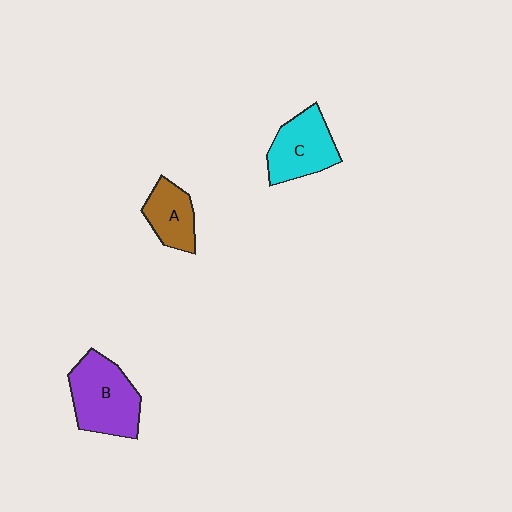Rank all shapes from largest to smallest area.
From largest to smallest: B (purple), C (cyan), A (brown).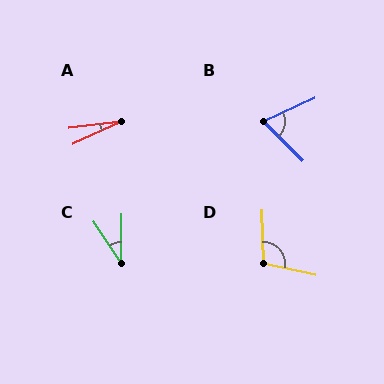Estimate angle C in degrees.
Approximately 34 degrees.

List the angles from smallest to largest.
A (19°), C (34°), B (69°), D (104°).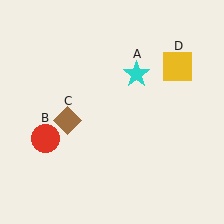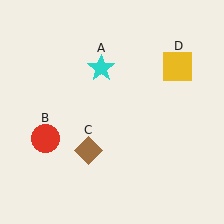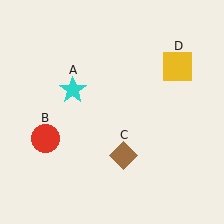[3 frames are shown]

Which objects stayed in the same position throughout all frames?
Red circle (object B) and yellow square (object D) remained stationary.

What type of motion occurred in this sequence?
The cyan star (object A), brown diamond (object C) rotated counterclockwise around the center of the scene.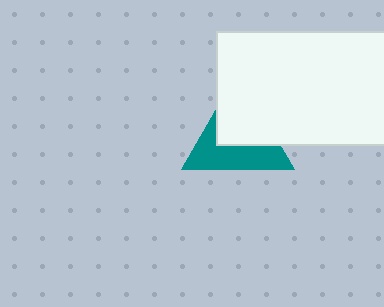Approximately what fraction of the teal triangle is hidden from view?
Roughly 50% of the teal triangle is hidden behind the white rectangle.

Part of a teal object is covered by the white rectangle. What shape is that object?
It is a triangle.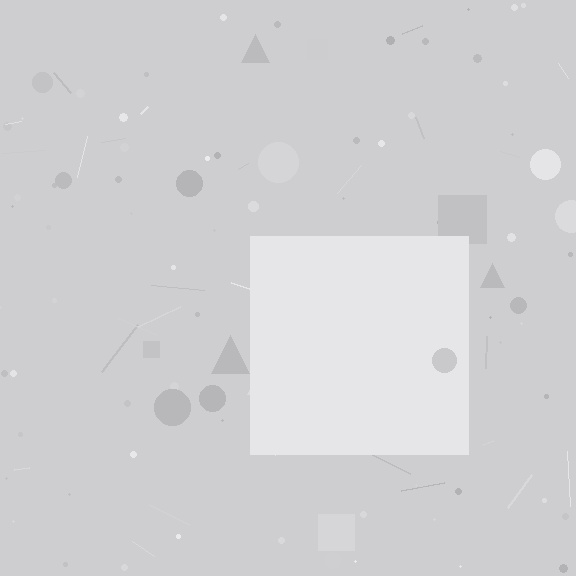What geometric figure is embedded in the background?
A square is embedded in the background.